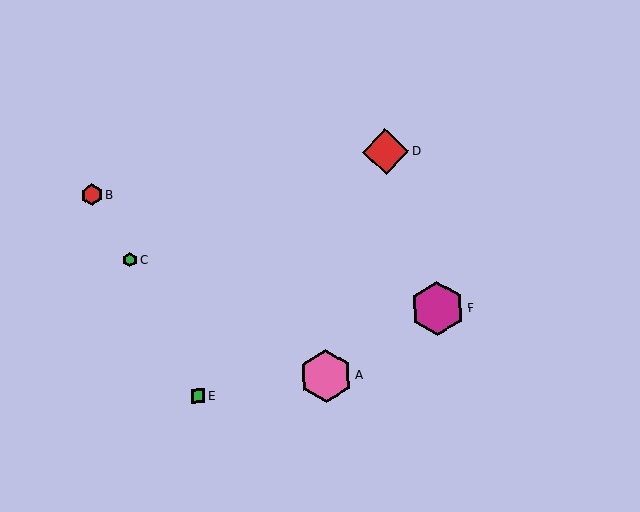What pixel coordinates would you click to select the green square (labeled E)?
Click at (198, 396) to select the green square E.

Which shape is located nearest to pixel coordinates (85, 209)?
The red hexagon (labeled B) at (92, 195) is nearest to that location.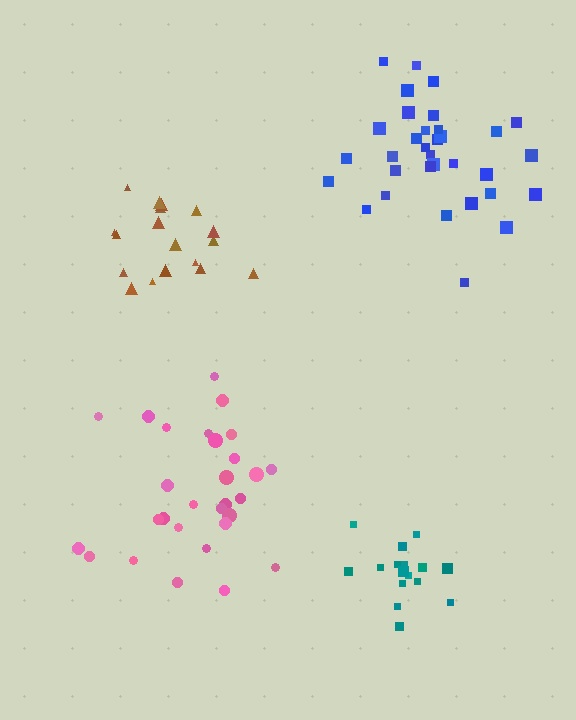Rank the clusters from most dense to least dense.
teal, blue, brown, pink.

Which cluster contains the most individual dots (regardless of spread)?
Blue (33).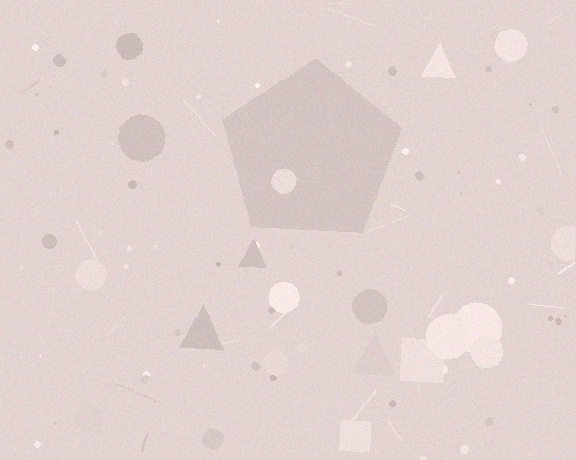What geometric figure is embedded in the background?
A pentagon is embedded in the background.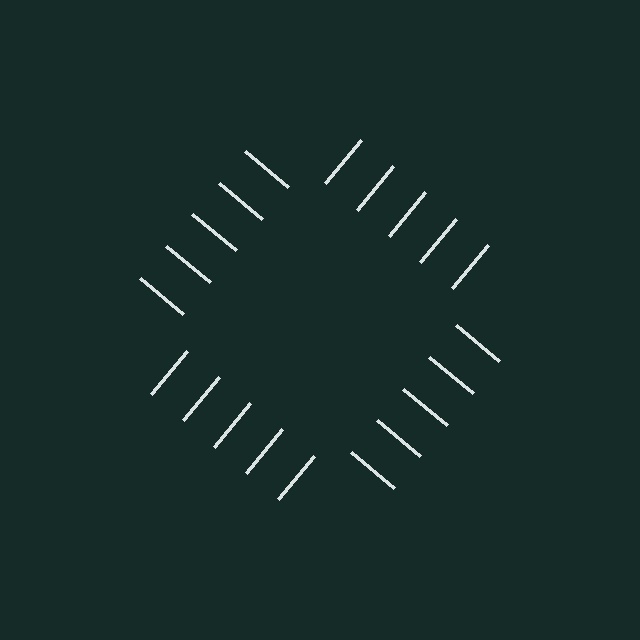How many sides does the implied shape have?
4 sides — the line-ends trace a square.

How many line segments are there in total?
20 — 5 along each of the 4 edges.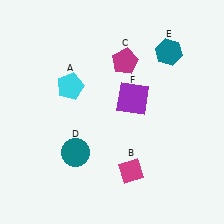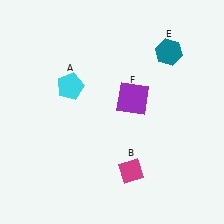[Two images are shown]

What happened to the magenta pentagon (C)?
The magenta pentagon (C) was removed in Image 2. It was in the top-right area of Image 1.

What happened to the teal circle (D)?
The teal circle (D) was removed in Image 2. It was in the bottom-left area of Image 1.